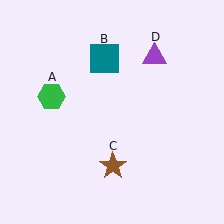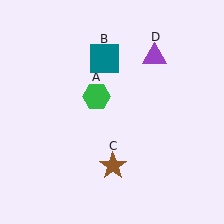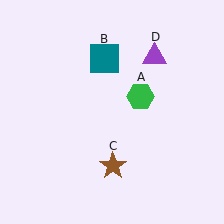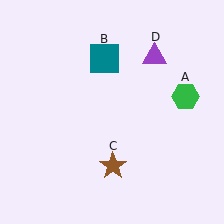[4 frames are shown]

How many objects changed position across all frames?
1 object changed position: green hexagon (object A).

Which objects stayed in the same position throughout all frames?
Teal square (object B) and brown star (object C) and purple triangle (object D) remained stationary.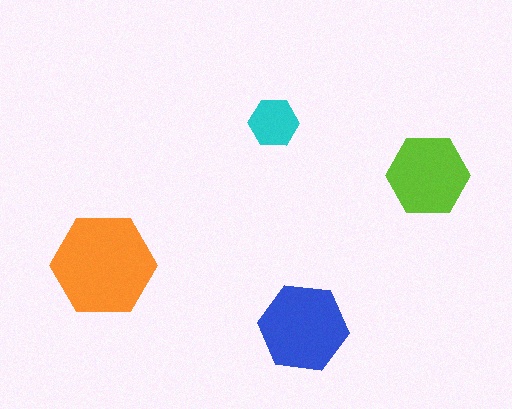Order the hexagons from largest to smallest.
the orange one, the blue one, the lime one, the cyan one.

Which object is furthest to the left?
The orange hexagon is leftmost.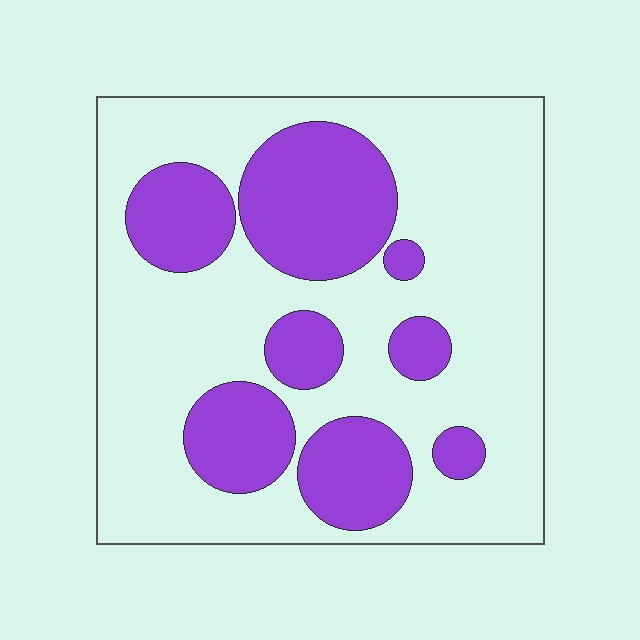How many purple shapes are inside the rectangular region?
8.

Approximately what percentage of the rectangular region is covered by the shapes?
Approximately 30%.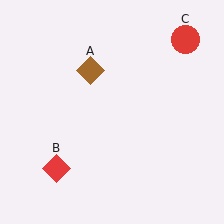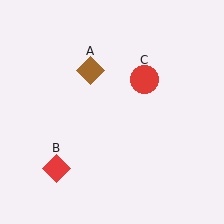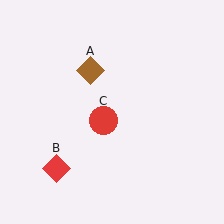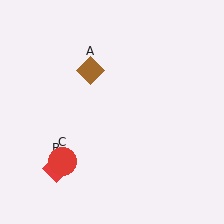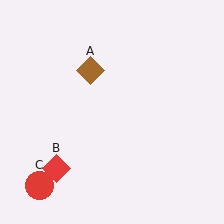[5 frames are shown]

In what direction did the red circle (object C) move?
The red circle (object C) moved down and to the left.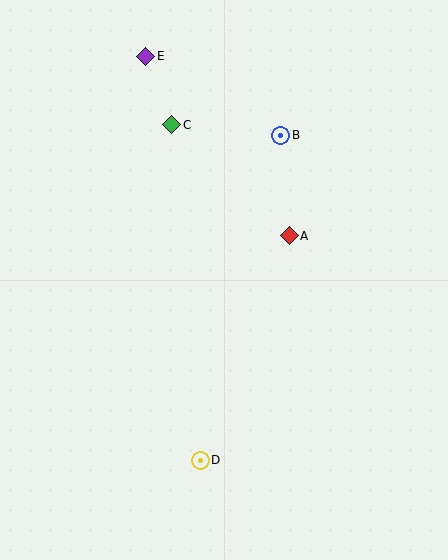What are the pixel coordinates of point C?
Point C is at (172, 125).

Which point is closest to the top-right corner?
Point B is closest to the top-right corner.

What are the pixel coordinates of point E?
Point E is at (146, 56).